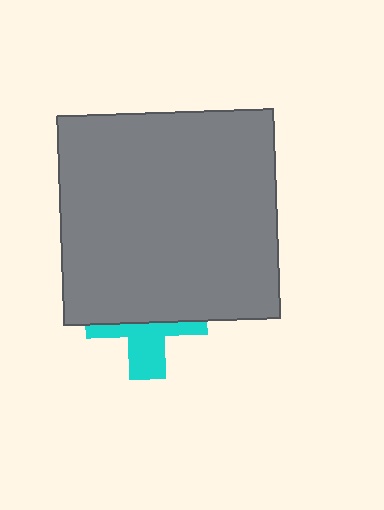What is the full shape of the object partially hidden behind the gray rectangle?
The partially hidden object is a cyan cross.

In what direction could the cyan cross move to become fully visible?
The cyan cross could move down. That would shift it out from behind the gray rectangle entirely.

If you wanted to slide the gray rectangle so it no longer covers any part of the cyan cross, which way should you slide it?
Slide it up — that is the most direct way to separate the two shapes.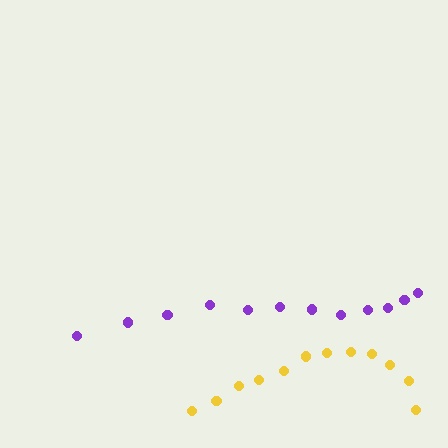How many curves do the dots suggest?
There are 2 distinct paths.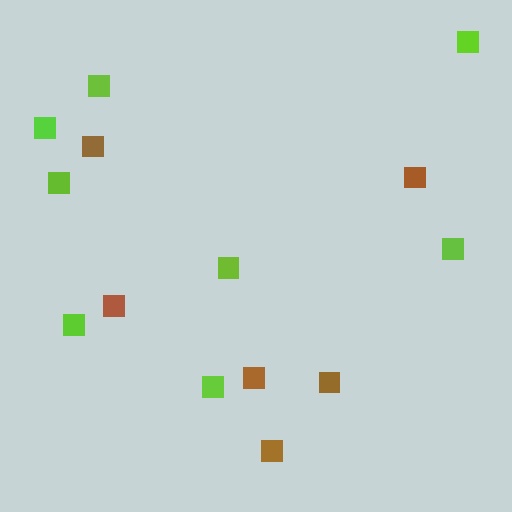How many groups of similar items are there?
There are 2 groups: one group of brown squares (6) and one group of lime squares (8).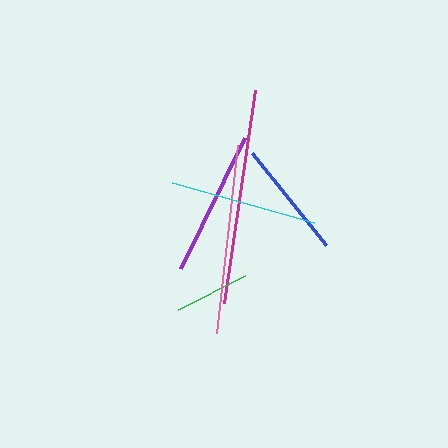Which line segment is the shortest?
The green line is the shortest at approximately 75 pixels.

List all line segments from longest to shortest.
From longest to shortest: magenta, pink, cyan, purple, blue, green.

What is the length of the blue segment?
The blue segment is approximately 118 pixels long.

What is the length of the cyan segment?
The cyan segment is approximately 148 pixels long.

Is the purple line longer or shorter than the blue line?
The purple line is longer than the blue line.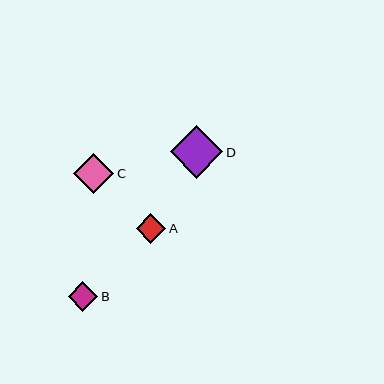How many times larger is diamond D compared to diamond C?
Diamond D is approximately 1.3 times the size of diamond C.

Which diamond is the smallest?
Diamond A is the smallest with a size of approximately 30 pixels.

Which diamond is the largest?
Diamond D is the largest with a size of approximately 53 pixels.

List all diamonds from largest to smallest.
From largest to smallest: D, C, B, A.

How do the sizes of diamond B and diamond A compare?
Diamond B and diamond A are approximately the same size.